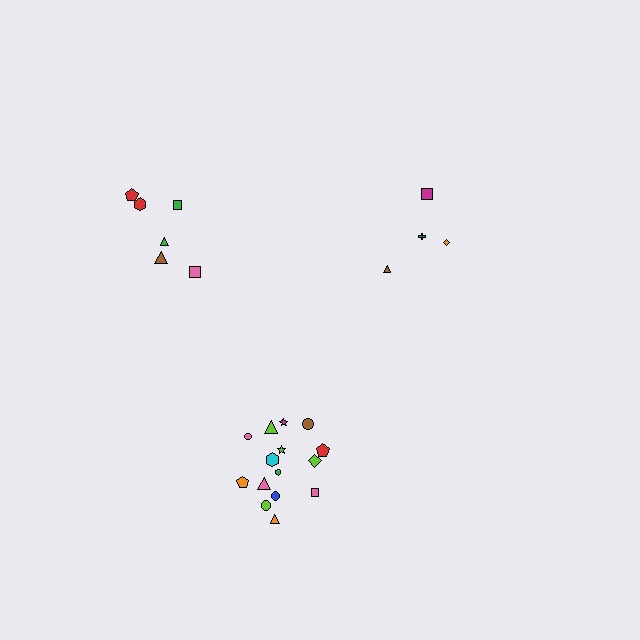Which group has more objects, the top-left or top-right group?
The top-left group.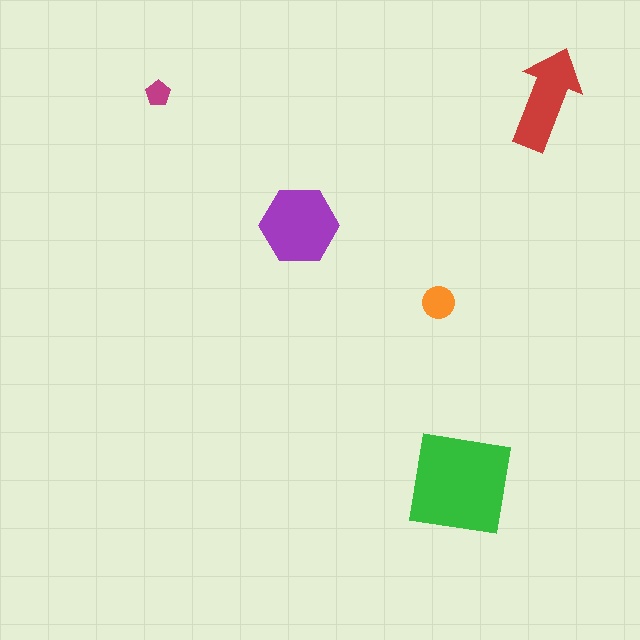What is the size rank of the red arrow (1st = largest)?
3rd.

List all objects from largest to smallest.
The green square, the purple hexagon, the red arrow, the orange circle, the magenta pentagon.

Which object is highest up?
The magenta pentagon is topmost.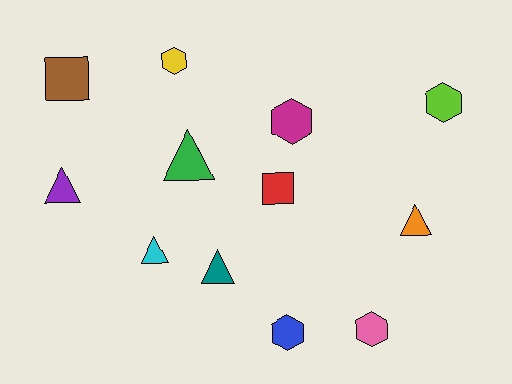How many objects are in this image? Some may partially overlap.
There are 12 objects.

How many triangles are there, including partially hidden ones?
There are 5 triangles.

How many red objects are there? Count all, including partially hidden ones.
There is 1 red object.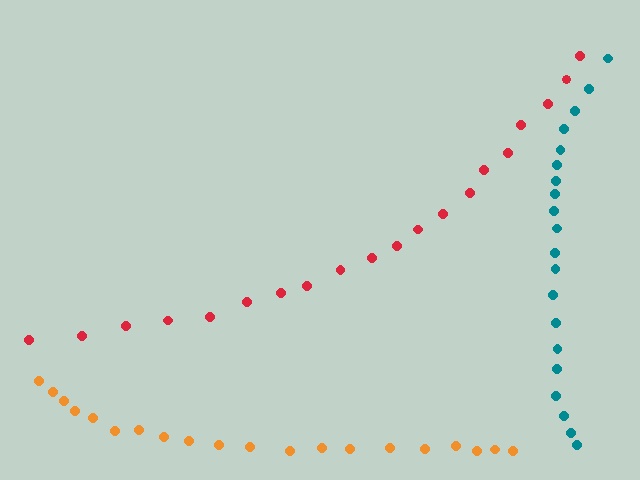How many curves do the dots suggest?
There are 3 distinct paths.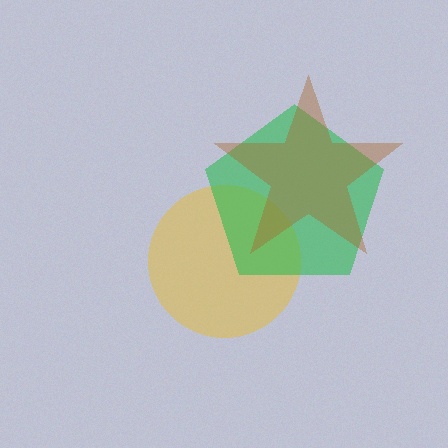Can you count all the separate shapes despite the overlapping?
Yes, there are 3 separate shapes.